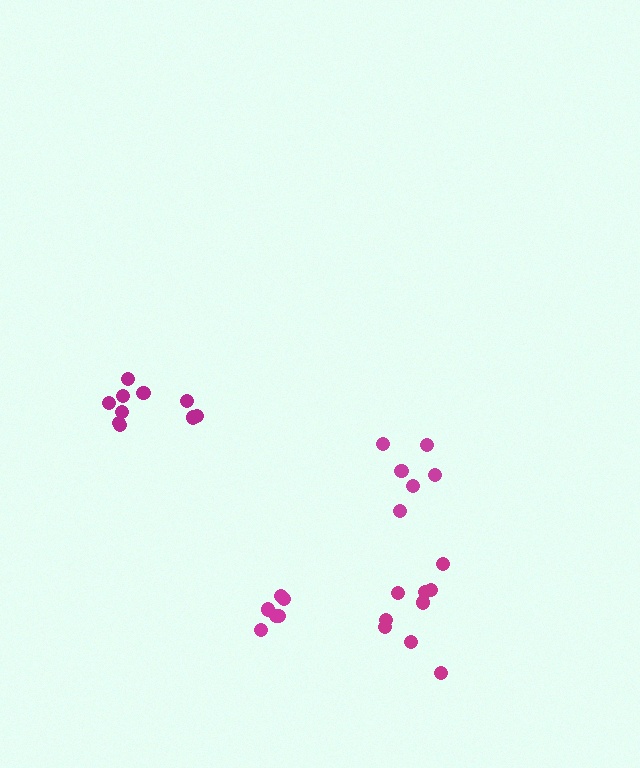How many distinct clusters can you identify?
There are 4 distinct clusters.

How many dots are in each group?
Group 1: 10 dots, Group 2: 6 dots, Group 3: 6 dots, Group 4: 9 dots (31 total).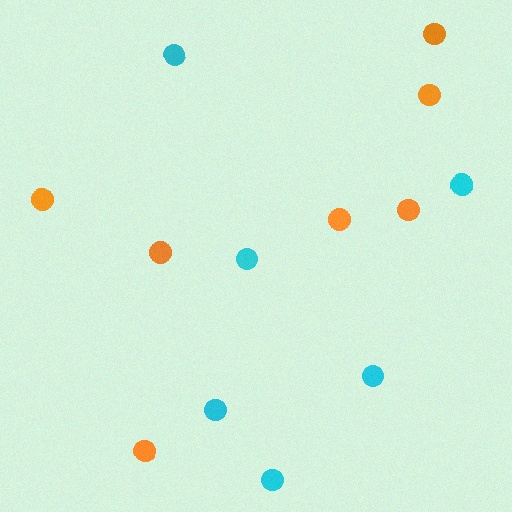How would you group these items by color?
There are 2 groups: one group of cyan circles (6) and one group of orange circles (7).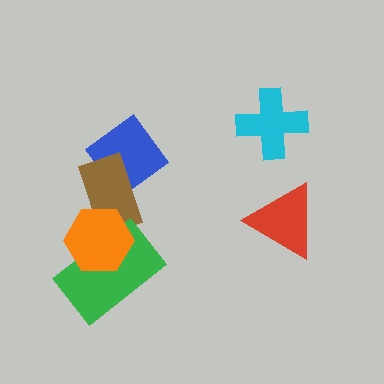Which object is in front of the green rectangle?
The orange hexagon is in front of the green rectangle.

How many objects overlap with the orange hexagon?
2 objects overlap with the orange hexagon.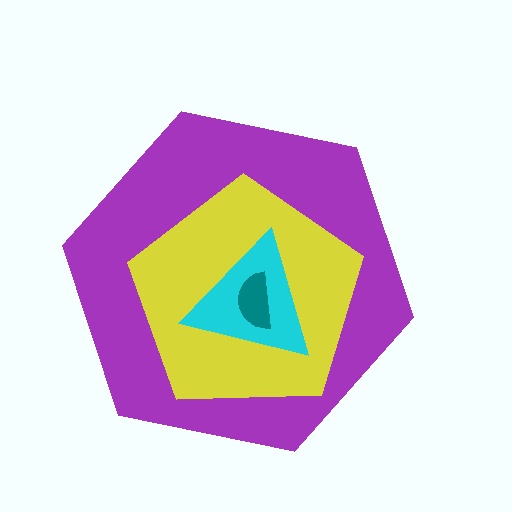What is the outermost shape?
The purple hexagon.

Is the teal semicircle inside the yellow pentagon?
Yes.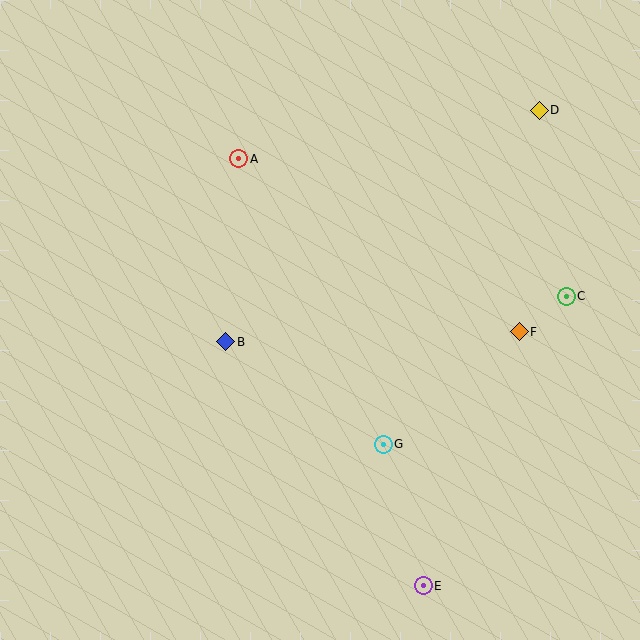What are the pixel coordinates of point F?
Point F is at (519, 332).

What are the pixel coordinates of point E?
Point E is at (423, 586).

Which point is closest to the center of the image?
Point B at (226, 342) is closest to the center.